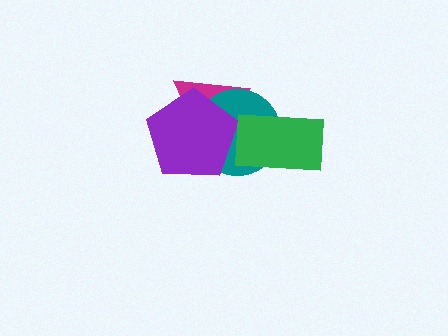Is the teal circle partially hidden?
Yes, it is partially covered by another shape.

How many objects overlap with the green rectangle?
2 objects overlap with the green rectangle.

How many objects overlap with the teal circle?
3 objects overlap with the teal circle.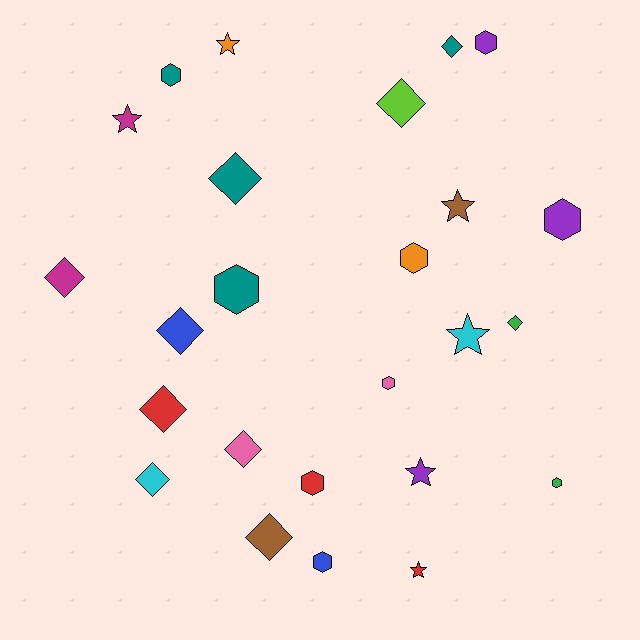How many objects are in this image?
There are 25 objects.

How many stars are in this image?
There are 6 stars.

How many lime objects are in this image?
There is 1 lime object.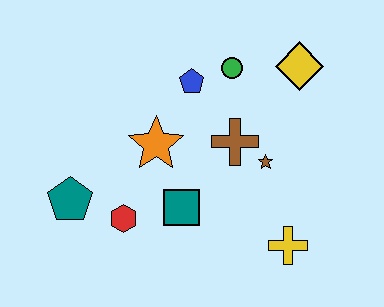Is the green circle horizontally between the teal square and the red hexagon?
No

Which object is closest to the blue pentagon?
The green circle is closest to the blue pentagon.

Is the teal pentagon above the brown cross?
No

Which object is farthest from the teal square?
The yellow diamond is farthest from the teal square.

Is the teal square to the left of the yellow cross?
Yes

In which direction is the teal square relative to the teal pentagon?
The teal square is to the right of the teal pentagon.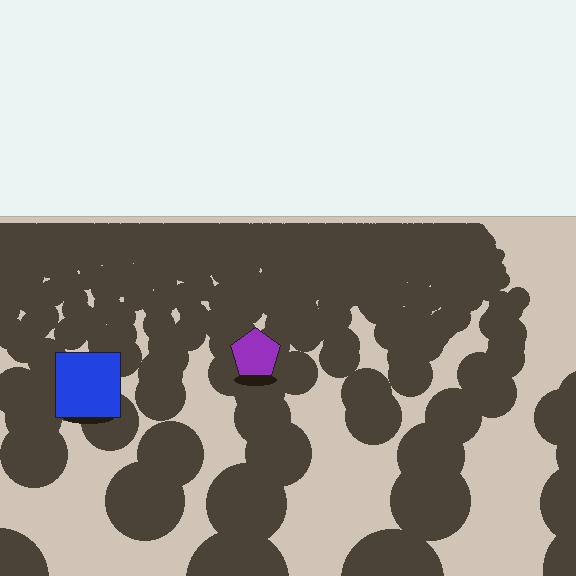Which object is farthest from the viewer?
The purple pentagon is farthest from the viewer. It appears smaller and the ground texture around it is denser.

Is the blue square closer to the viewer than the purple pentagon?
Yes. The blue square is closer — you can tell from the texture gradient: the ground texture is coarser near it.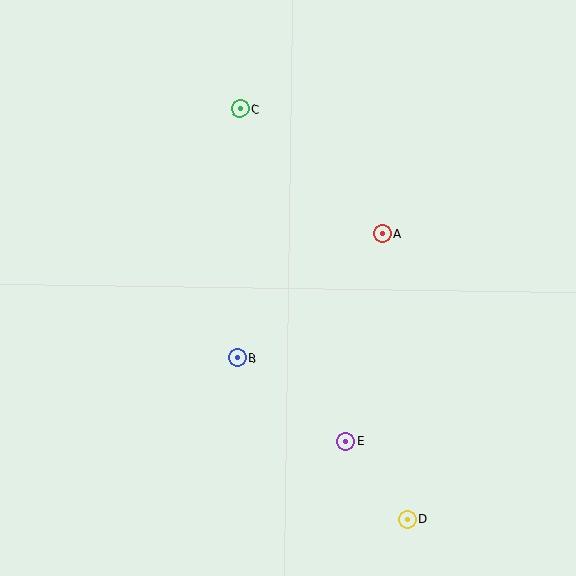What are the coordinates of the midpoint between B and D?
The midpoint between B and D is at (322, 439).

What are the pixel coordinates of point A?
Point A is at (382, 234).